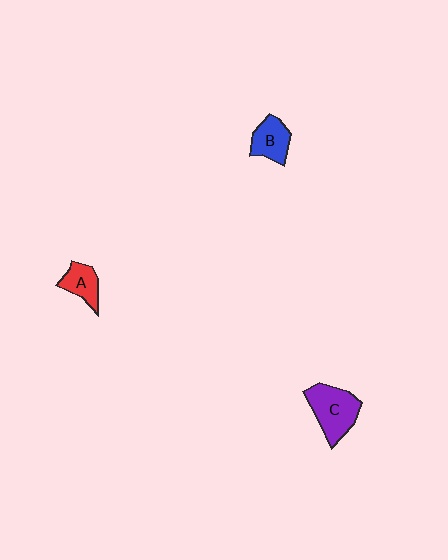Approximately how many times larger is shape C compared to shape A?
Approximately 1.8 times.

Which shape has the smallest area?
Shape A (red).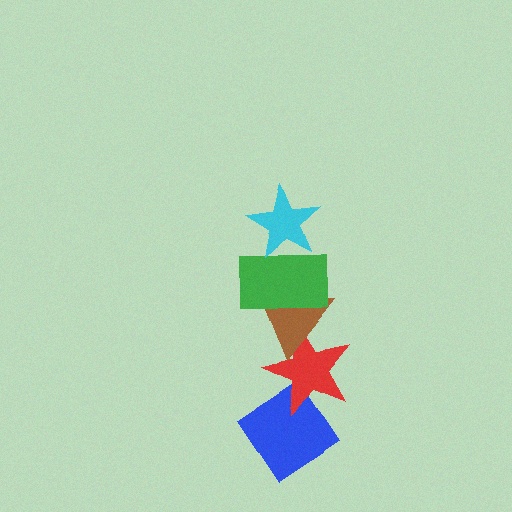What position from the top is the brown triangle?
The brown triangle is 3rd from the top.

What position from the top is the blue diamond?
The blue diamond is 5th from the top.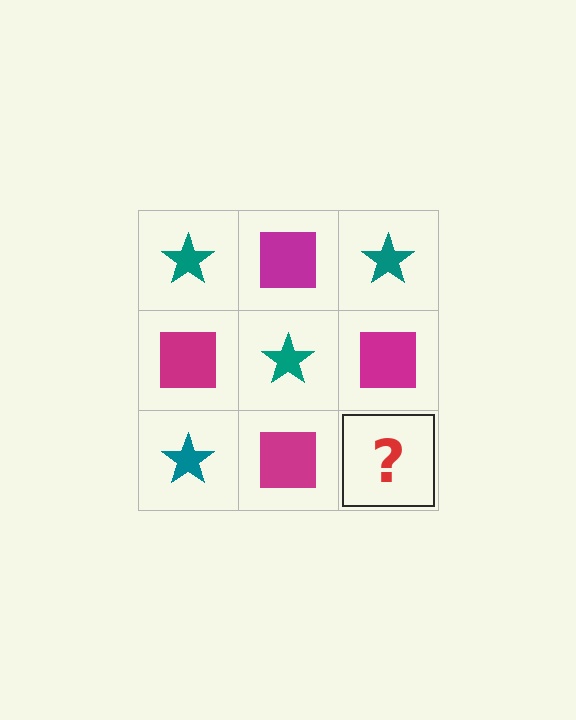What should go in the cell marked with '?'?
The missing cell should contain a teal star.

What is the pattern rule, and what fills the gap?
The rule is that it alternates teal star and magenta square in a checkerboard pattern. The gap should be filled with a teal star.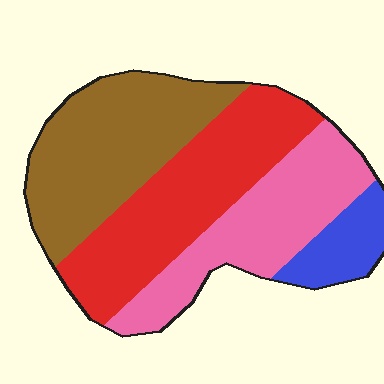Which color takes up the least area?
Blue, at roughly 10%.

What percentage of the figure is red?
Red takes up about one third (1/3) of the figure.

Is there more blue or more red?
Red.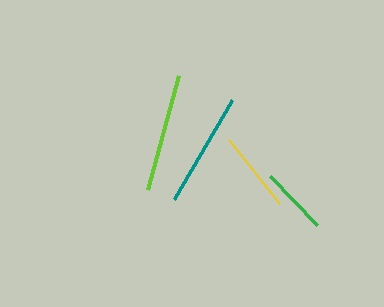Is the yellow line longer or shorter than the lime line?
The lime line is longer than the yellow line.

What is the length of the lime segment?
The lime segment is approximately 117 pixels long.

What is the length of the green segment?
The green segment is approximately 68 pixels long.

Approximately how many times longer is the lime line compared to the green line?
The lime line is approximately 1.7 times the length of the green line.